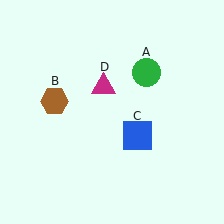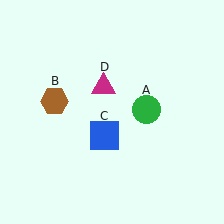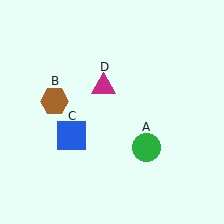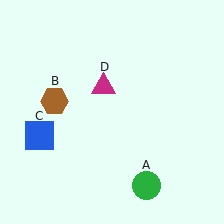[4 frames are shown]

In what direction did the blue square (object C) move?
The blue square (object C) moved left.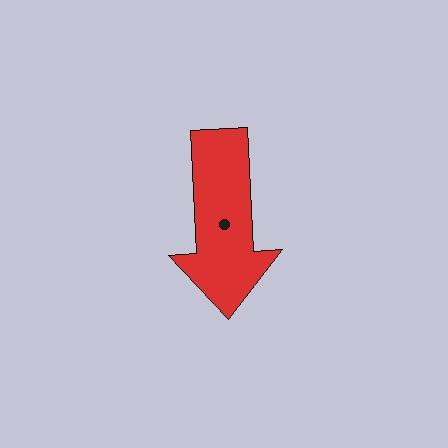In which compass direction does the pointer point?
South.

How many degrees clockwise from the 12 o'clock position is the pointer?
Approximately 177 degrees.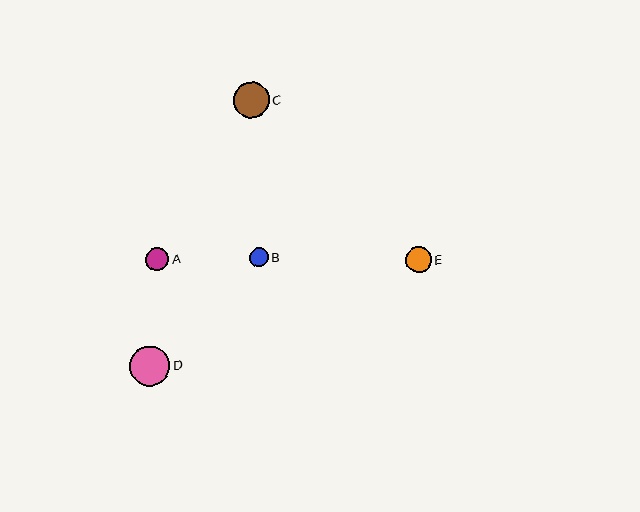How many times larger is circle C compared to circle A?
Circle C is approximately 1.5 times the size of circle A.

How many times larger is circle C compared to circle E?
Circle C is approximately 1.4 times the size of circle E.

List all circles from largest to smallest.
From largest to smallest: D, C, E, A, B.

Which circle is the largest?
Circle D is the largest with a size of approximately 40 pixels.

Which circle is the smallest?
Circle B is the smallest with a size of approximately 19 pixels.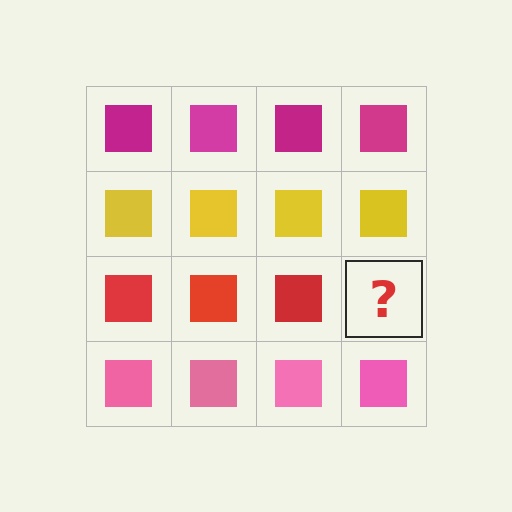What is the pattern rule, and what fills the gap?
The rule is that each row has a consistent color. The gap should be filled with a red square.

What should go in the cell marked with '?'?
The missing cell should contain a red square.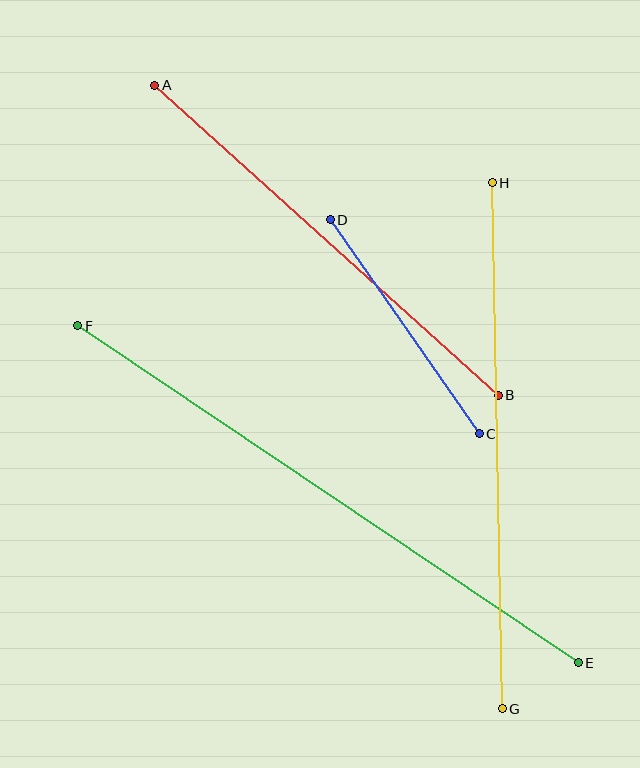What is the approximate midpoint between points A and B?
The midpoint is at approximately (327, 240) pixels.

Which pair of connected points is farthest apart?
Points E and F are farthest apart.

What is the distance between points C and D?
The distance is approximately 261 pixels.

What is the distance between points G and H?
The distance is approximately 526 pixels.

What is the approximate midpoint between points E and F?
The midpoint is at approximately (328, 494) pixels.